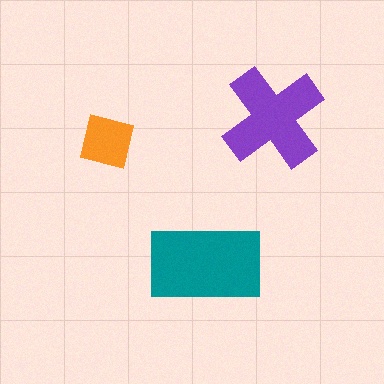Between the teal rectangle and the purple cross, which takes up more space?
The teal rectangle.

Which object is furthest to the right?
The purple cross is rightmost.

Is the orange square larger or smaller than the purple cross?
Smaller.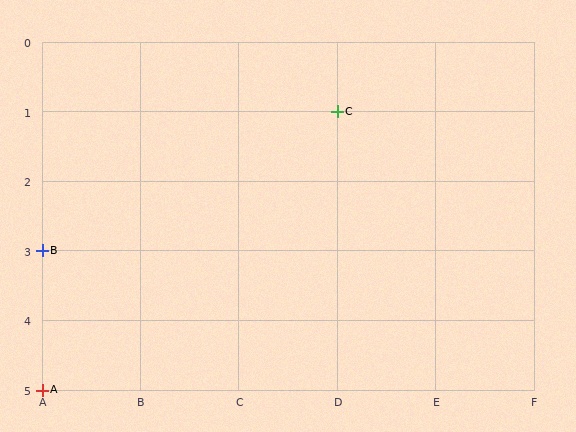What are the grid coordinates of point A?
Point A is at grid coordinates (A, 5).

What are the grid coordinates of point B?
Point B is at grid coordinates (A, 3).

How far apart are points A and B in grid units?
Points A and B are 2 rows apart.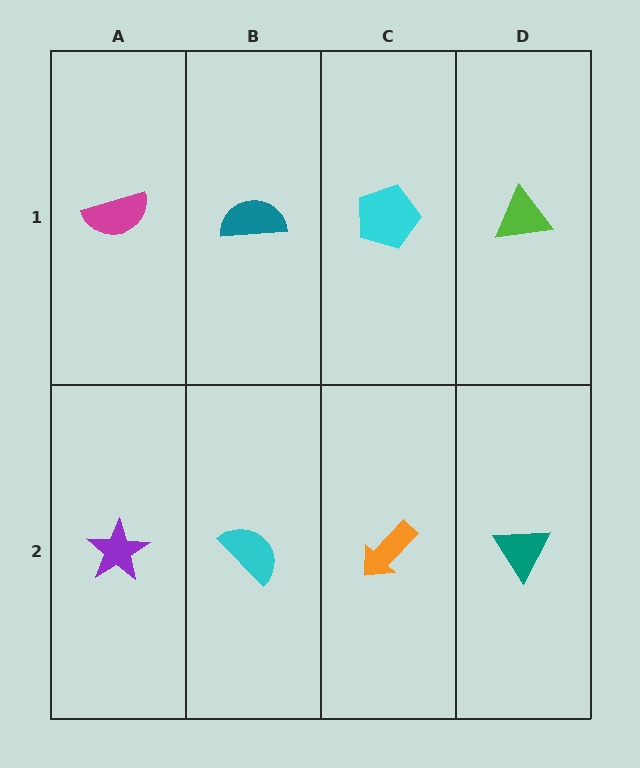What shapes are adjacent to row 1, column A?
A purple star (row 2, column A), a teal semicircle (row 1, column B).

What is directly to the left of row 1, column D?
A cyan pentagon.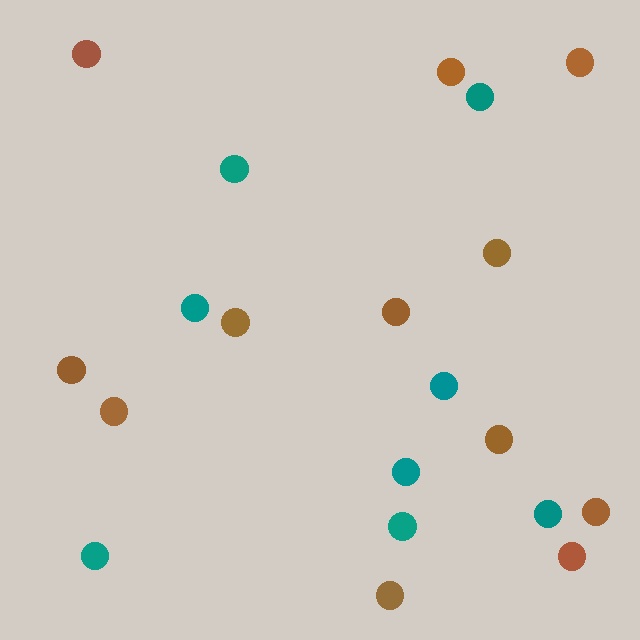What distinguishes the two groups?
There are 2 groups: one group of teal circles (8) and one group of brown circles (12).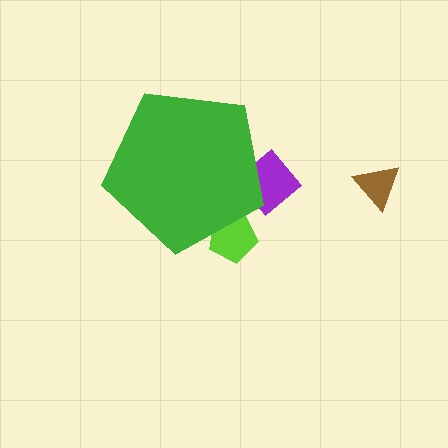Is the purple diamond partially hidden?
Yes, the purple diamond is partially hidden behind the green pentagon.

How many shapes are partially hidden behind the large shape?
2 shapes are partially hidden.